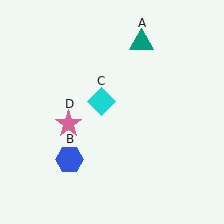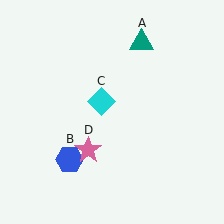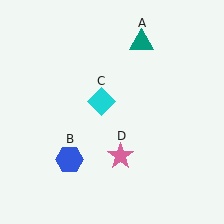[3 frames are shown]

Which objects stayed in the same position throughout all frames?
Teal triangle (object A) and blue hexagon (object B) and cyan diamond (object C) remained stationary.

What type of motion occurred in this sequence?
The pink star (object D) rotated counterclockwise around the center of the scene.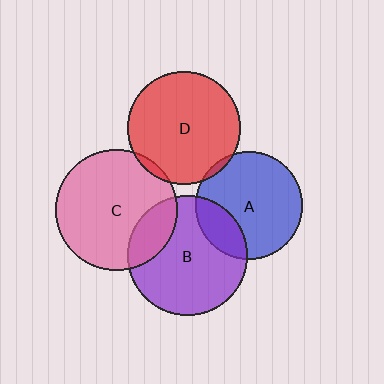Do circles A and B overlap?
Yes.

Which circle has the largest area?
Circle C (pink).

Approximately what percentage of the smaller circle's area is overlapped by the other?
Approximately 20%.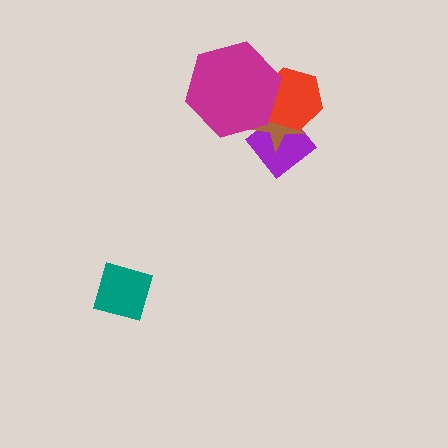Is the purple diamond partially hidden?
Yes, it is partially covered by another shape.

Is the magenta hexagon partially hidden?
No, no other shape covers it.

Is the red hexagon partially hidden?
Yes, it is partially covered by another shape.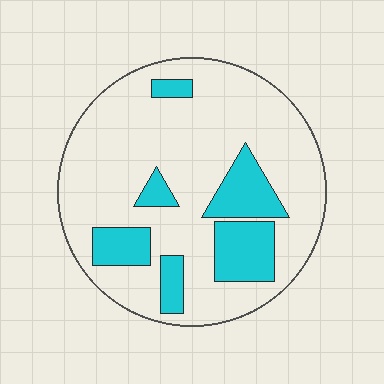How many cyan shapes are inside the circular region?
6.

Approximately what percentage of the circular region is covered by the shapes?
Approximately 20%.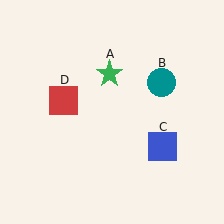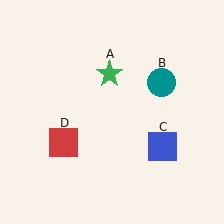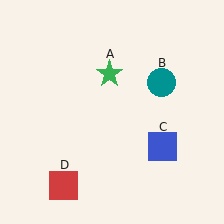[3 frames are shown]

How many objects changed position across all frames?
1 object changed position: red square (object D).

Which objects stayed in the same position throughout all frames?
Green star (object A) and teal circle (object B) and blue square (object C) remained stationary.